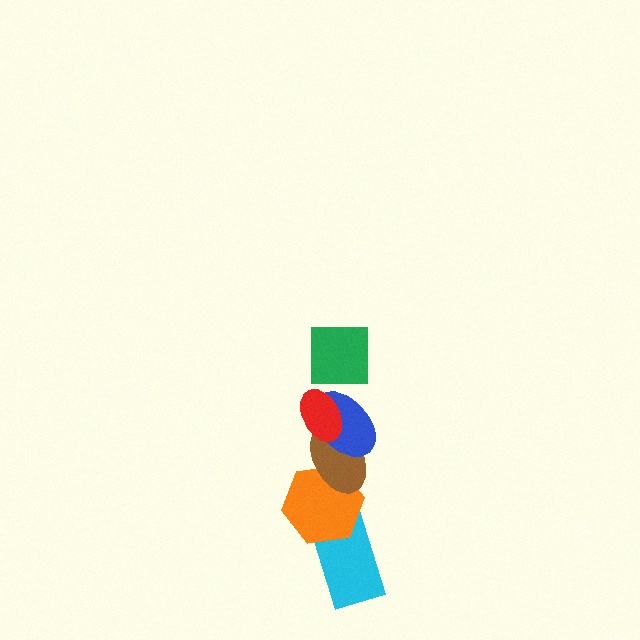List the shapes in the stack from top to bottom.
From top to bottom: the green square, the red ellipse, the blue ellipse, the brown ellipse, the orange hexagon, the cyan rectangle.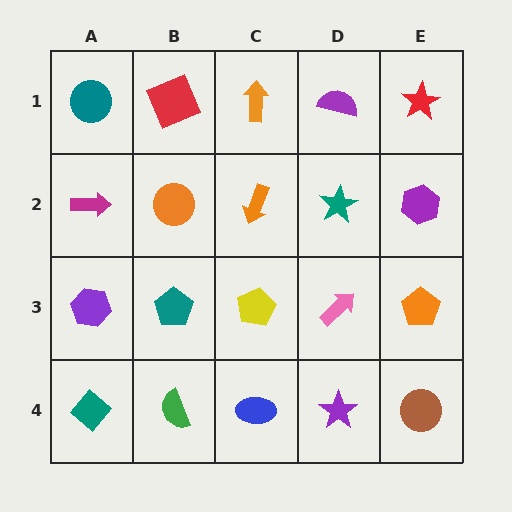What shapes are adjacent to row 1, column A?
A magenta arrow (row 2, column A), a red square (row 1, column B).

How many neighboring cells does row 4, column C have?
3.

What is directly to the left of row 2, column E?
A teal star.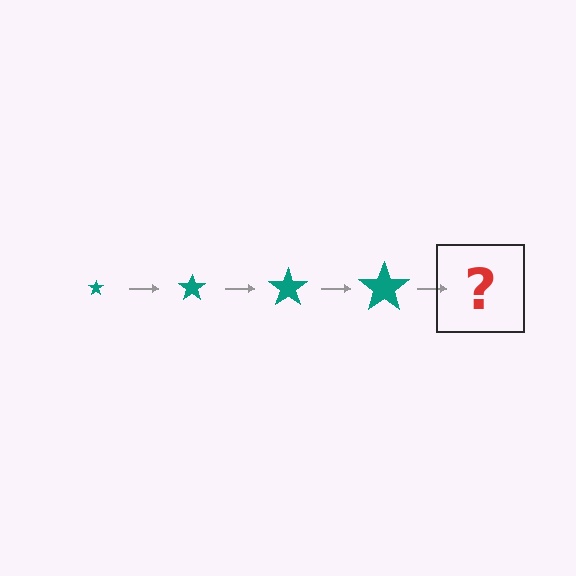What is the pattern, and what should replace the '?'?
The pattern is that the star gets progressively larger each step. The '?' should be a teal star, larger than the previous one.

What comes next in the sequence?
The next element should be a teal star, larger than the previous one.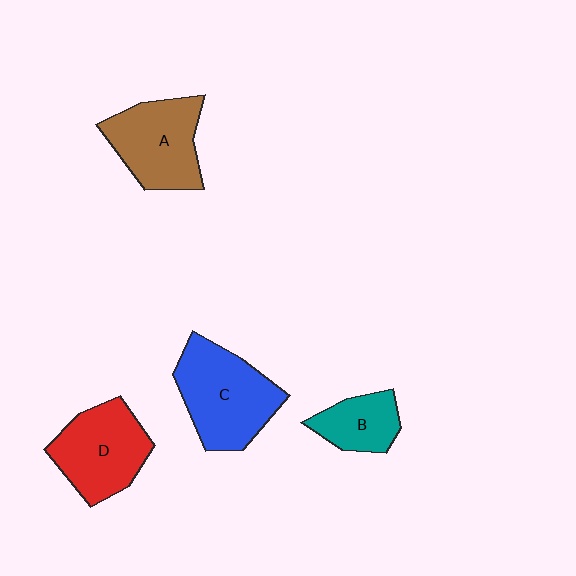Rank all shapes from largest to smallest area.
From largest to smallest: C (blue), A (brown), D (red), B (teal).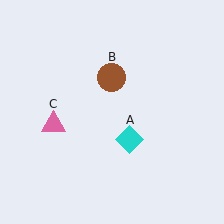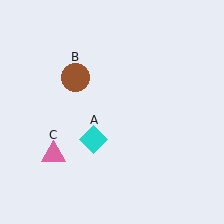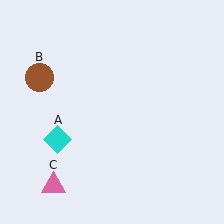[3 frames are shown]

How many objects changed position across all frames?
3 objects changed position: cyan diamond (object A), brown circle (object B), pink triangle (object C).